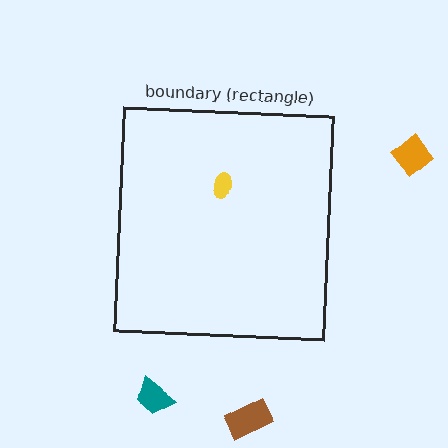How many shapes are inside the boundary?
1 inside, 3 outside.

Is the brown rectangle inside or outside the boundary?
Outside.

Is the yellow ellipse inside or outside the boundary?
Inside.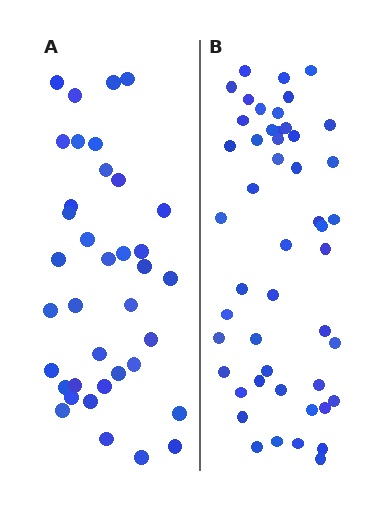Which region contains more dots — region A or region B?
Region B (the right region) has more dots.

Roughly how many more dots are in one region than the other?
Region B has roughly 12 or so more dots than region A.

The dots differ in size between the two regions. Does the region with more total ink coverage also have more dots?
No. Region A has more total ink coverage because its dots are larger, but region B actually contains more individual dots. Total area can be misleading — the number of items is what matters here.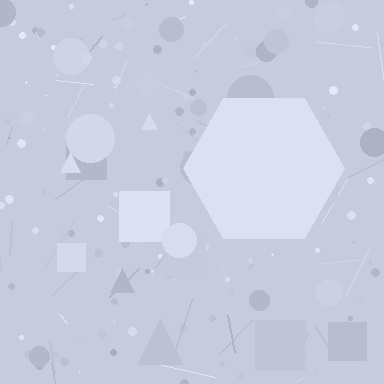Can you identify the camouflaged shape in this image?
The camouflaged shape is a hexagon.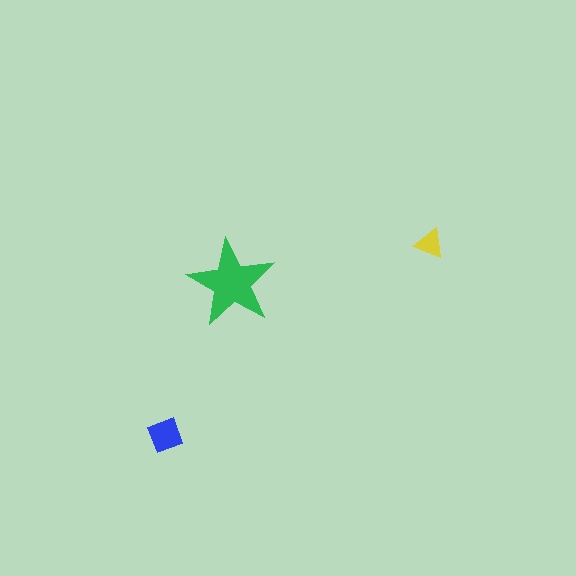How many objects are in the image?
There are 3 objects in the image.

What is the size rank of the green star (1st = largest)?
1st.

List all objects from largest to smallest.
The green star, the blue diamond, the yellow triangle.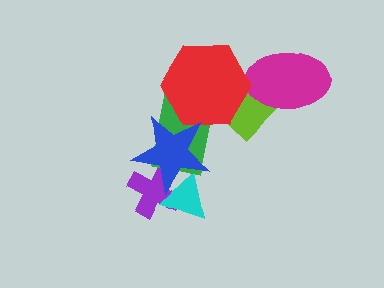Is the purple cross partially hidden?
Yes, it is partially covered by another shape.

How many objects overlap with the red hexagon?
3 objects overlap with the red hexagon.